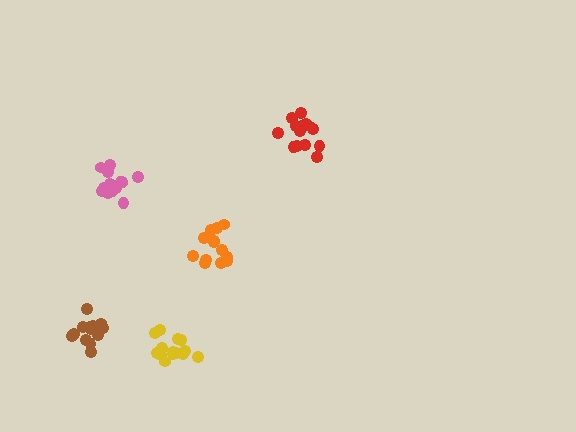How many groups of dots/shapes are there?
There are 5 groups.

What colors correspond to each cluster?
The clusters are colored: brown, pink, red, yellow, orange.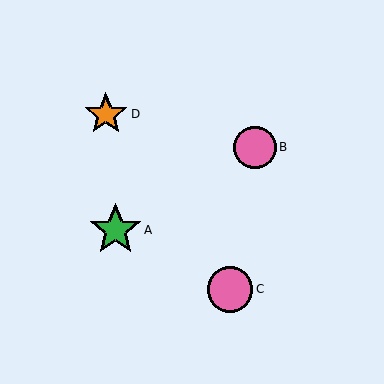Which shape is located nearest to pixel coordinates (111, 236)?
The green star (labeled A) at (115, 230) is nearest to that location.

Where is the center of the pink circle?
The center of the pink circle is at (255, 147).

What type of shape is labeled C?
Shape C is a pink circle.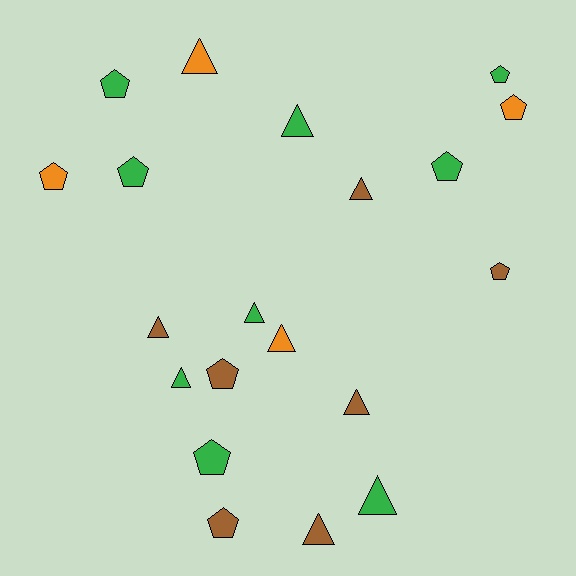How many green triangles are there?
There are 4 green triangles.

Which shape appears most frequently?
Pentagon, with 10 objects.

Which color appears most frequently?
Green, with 9 objects.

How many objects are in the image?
There are 20 objects.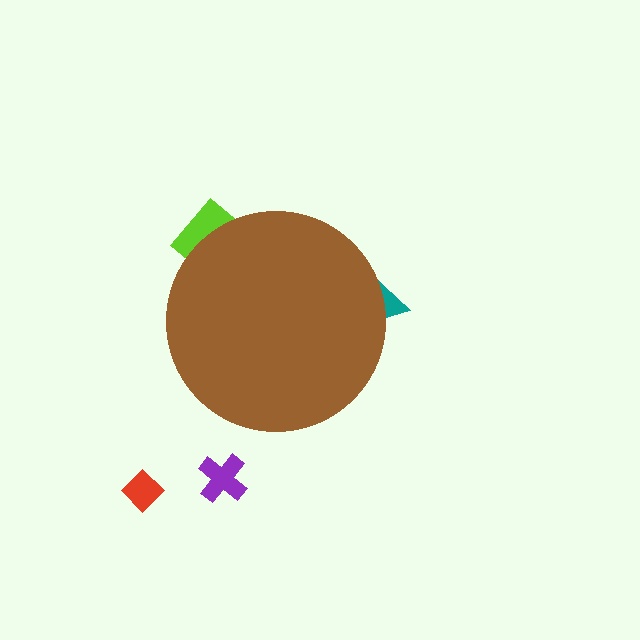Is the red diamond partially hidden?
No, the red diamond is fully visible.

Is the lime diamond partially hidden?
Yes, the lime diamond is partially hidden behind the brown circle.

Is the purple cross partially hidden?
No, the purple cross is fully visible.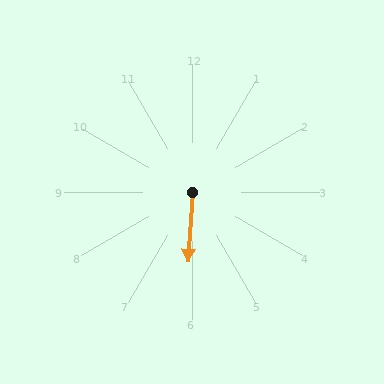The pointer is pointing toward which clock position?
Roughly 6 o'clock.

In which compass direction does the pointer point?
South.